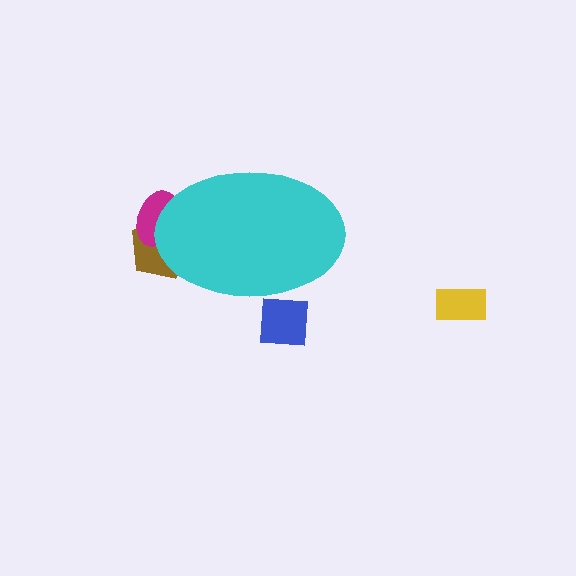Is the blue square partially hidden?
Yes, the blue square is partially hidden behind the cyan ellipse.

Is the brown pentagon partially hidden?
Yes, the brown pentagon is partially hidden behind the cyan ellipse.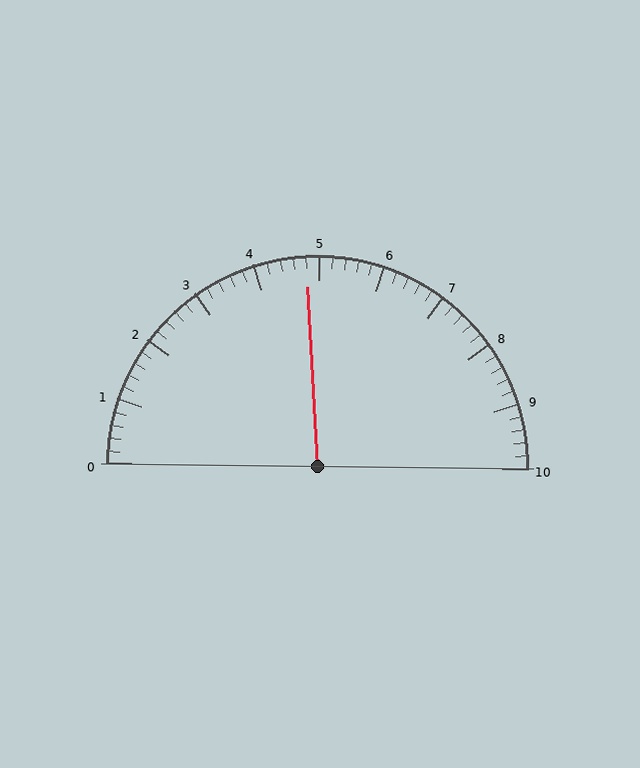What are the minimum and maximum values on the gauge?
The gauge ranges from 0 to 10.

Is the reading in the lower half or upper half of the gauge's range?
The reading is in the lower half of the range (0 to 10).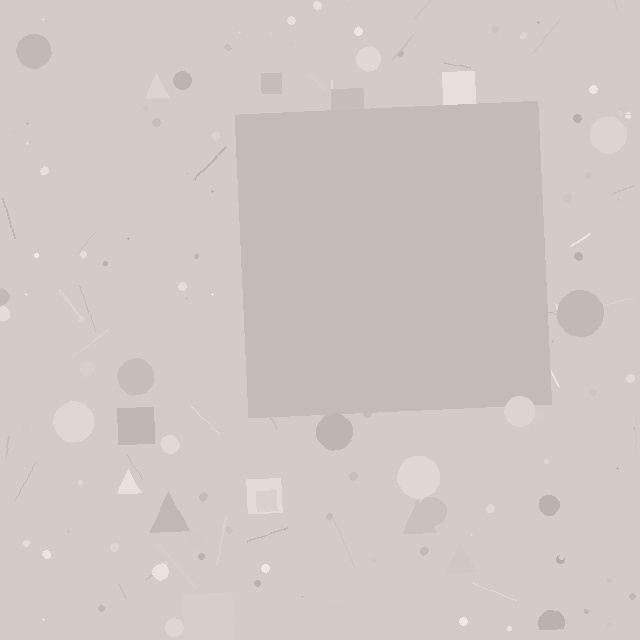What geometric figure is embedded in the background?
A square is embedded in the background.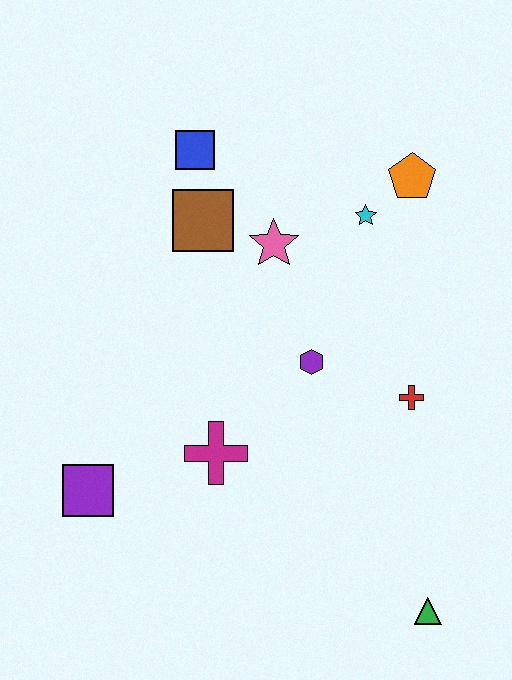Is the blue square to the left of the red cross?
Yes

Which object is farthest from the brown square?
The green triangle is farthest from the brown square.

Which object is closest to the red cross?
The purple hexagon is closest to the red cross.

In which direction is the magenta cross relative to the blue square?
The magenta cross is below the blue square.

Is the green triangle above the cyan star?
No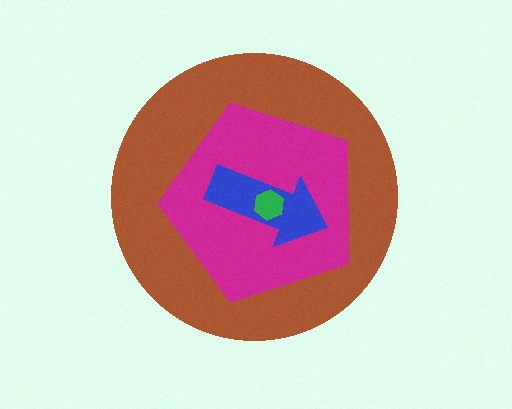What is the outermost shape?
The brown circle.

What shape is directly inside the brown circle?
The magenta pentagon.